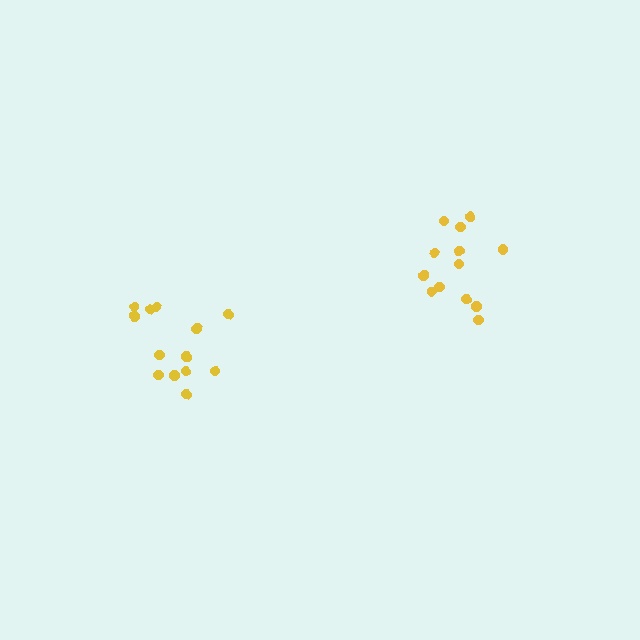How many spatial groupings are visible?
There are 2 spatial groupings.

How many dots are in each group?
Group 1: 13 dots, Group 2: 13 dots (26 total).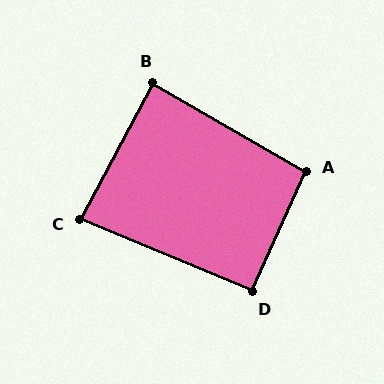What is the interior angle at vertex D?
Approximately 92 degrees (approximately right).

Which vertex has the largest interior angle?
A, at approximately 96 degrees.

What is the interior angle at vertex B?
Approximately 88 degrees (approximately right).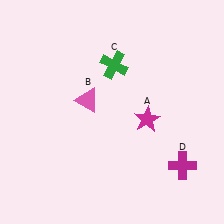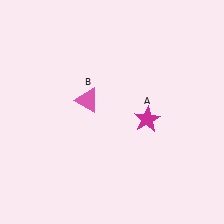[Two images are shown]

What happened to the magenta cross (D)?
The magenta cross (D) was removed in Image 2. It was in the bottom-right area of Image 1.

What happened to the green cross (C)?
The green cross (C) was removed in Image 2. It was in the top-right area of Image 1.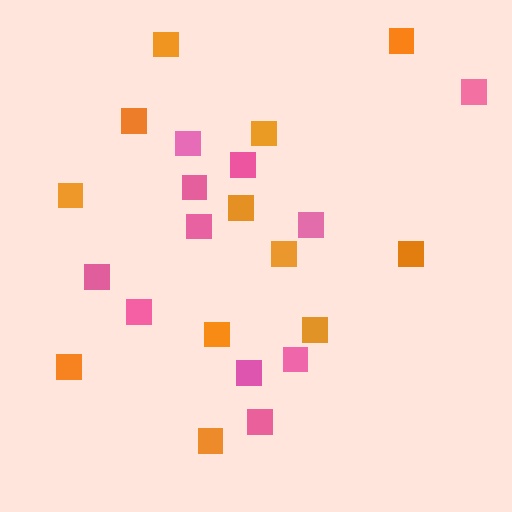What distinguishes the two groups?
There are 2 groups: one group of pink squares (11) and one group of orange squares (12).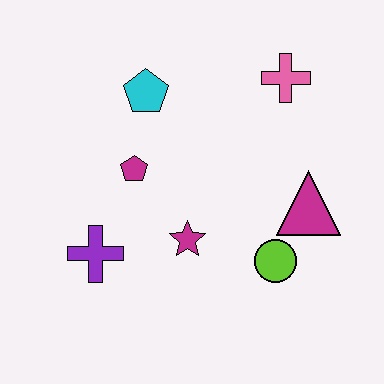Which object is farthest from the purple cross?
The pink cross is farthest from the purple cross.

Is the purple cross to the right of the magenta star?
No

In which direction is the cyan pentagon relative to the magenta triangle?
The cyan pentagon is to the left of the magenta triangle.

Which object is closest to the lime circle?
The magenta triangle is closest to the lime circle.